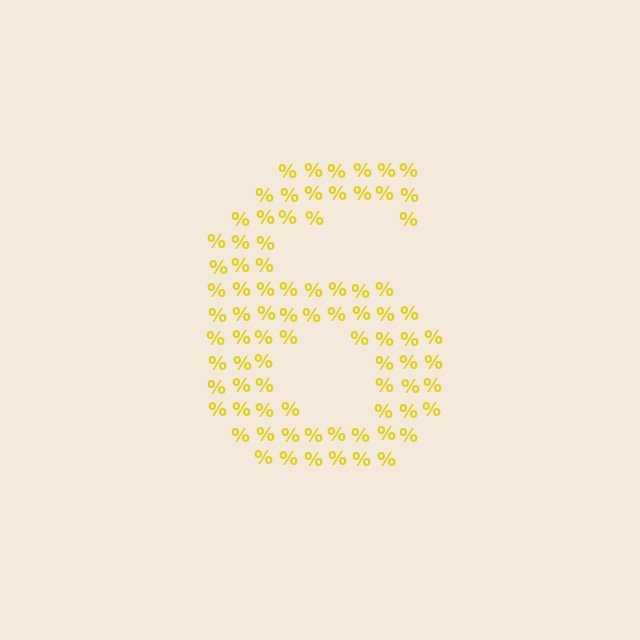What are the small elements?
The small elements are percent signs.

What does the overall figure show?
The overall figure shows the digit 6.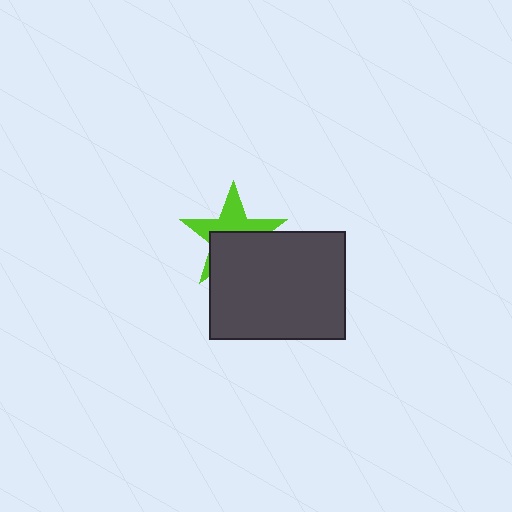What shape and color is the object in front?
The object in front is a dark gray rectangle.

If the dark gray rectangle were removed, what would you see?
You would see the complete lime star.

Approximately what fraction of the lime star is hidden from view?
Roughly 50% of the lime star is hidden behind the dark gray rectangle.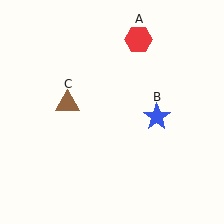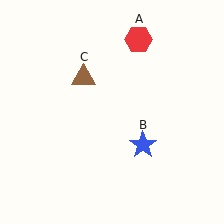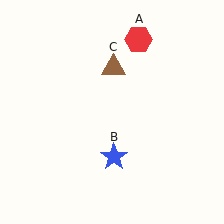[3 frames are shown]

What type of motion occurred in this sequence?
The blue star (object B), brown triangle (object C) rotated clockwise around the center of the scene.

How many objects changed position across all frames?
2 objects changed position: blue star (object B), brown triangle (object C).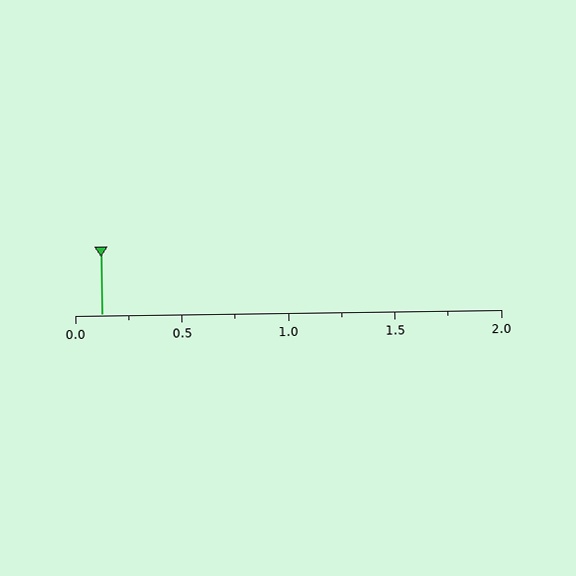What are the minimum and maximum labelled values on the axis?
The axis runs from 0.0 to 2.0.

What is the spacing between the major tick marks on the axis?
The major ticks are spaced 0.5 apart.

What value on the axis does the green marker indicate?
The marker indicates approximately 0.12.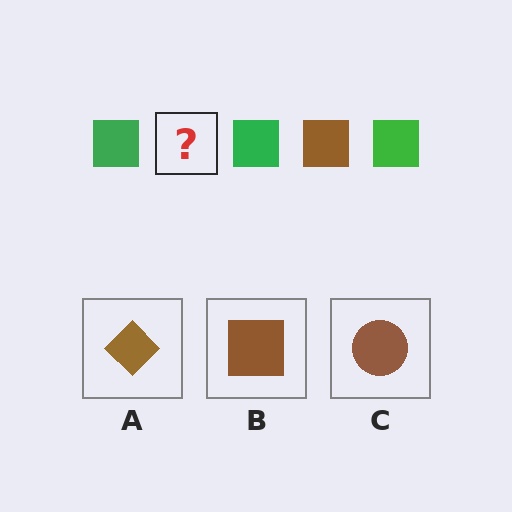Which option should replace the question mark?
Option B.